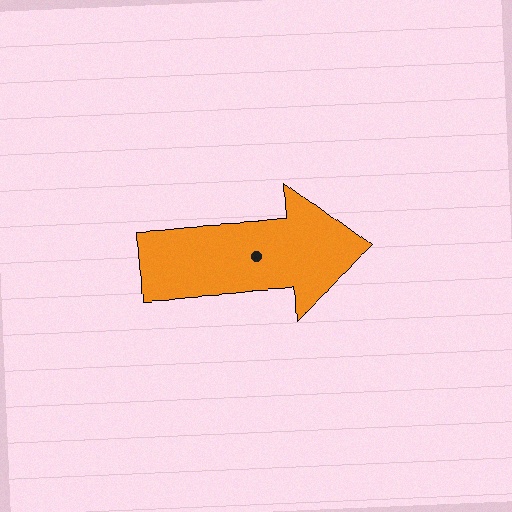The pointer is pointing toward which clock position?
Roughly 3 o'clock.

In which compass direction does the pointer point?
East.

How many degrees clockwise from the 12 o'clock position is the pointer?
Approximately 87 degrees.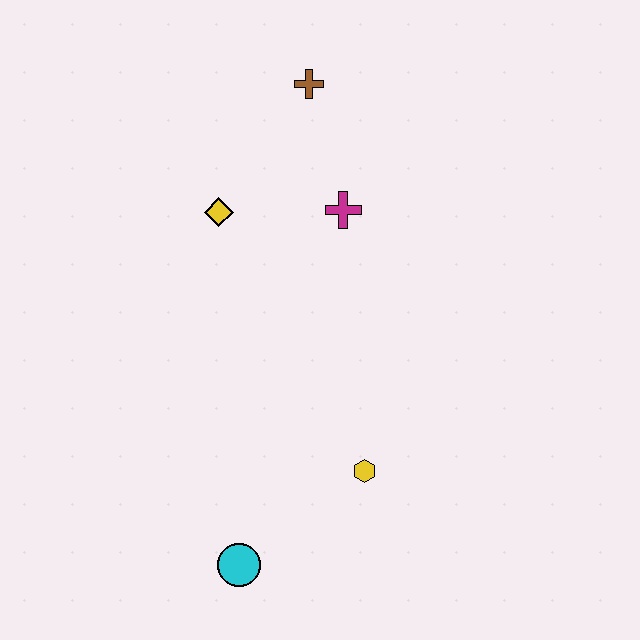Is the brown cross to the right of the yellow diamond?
Yes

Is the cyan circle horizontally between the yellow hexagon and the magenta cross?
No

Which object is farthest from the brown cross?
The cyan circle is farthest from the brown cross.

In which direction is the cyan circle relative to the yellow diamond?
The cyan circle is below the yellow diamond.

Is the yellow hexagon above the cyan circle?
Yes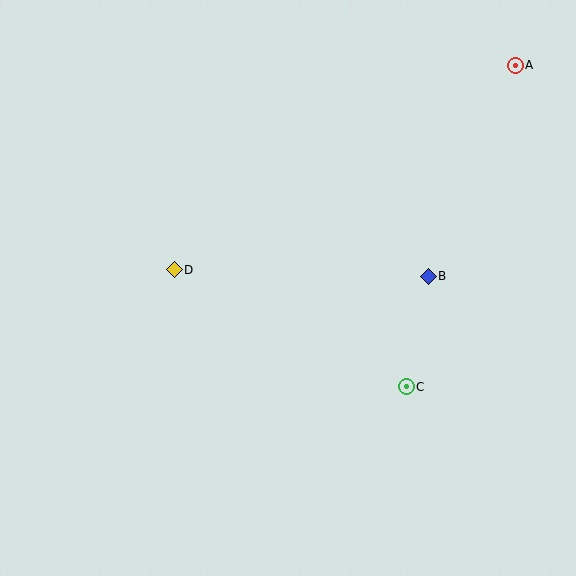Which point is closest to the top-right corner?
Point A is closest to the top-right corner.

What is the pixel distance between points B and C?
The distance between B and C is 113 pixels.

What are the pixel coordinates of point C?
Point C is at (406, 387).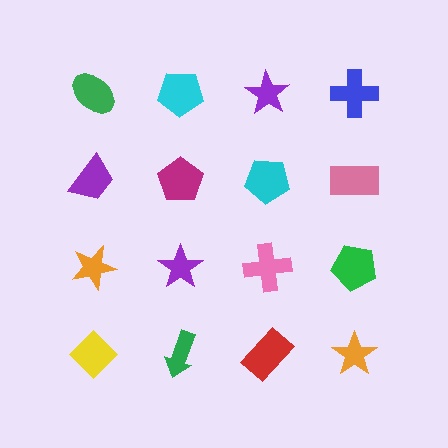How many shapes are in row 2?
4 shapes.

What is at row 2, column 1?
A purple trapezoid.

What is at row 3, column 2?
A purple star.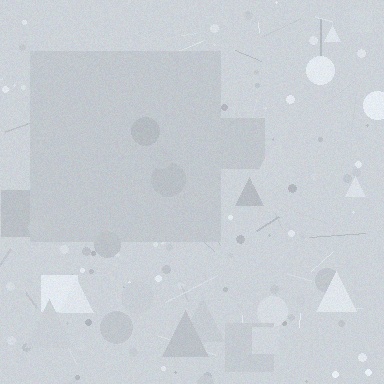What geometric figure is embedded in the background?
A square is embedded in the background.